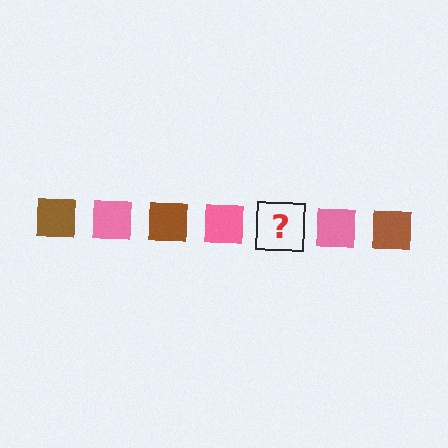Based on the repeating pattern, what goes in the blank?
The blank should be a brown square.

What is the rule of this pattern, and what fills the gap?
The rule is that the pattern cycles through brown, pink squares. The gap should be filled with a brown square.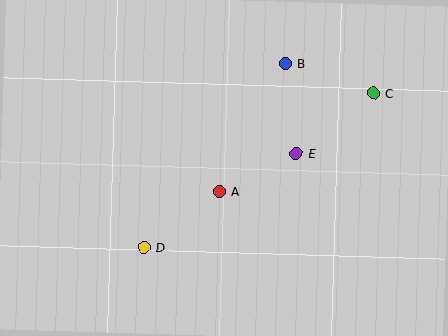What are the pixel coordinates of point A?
Point A is at (219, 192).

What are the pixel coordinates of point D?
Point D is at (144, 247).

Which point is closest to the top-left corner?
Point D is closest to the top-left corner.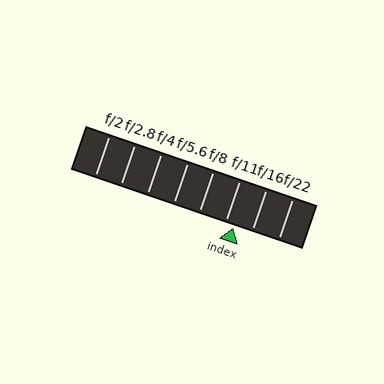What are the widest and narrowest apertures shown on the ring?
The widest aperture shown is f/2 and the narrowest is f/22.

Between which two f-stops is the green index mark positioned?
The index mark is between f/11 and f/16.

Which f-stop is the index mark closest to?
The index mark is closest to f/11.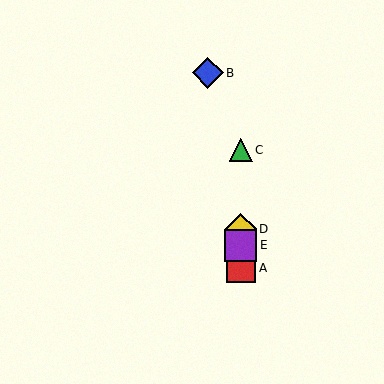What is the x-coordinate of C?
Object C is at x≈241.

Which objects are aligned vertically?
Objects A, C, D, E are aligned vertically.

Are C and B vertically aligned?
No, C is at x≈241 and B is at x≈208.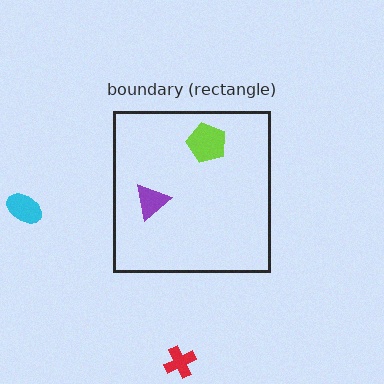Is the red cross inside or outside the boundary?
Outside.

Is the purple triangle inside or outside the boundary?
Inside.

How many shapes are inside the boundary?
2 inside, 2 outside.